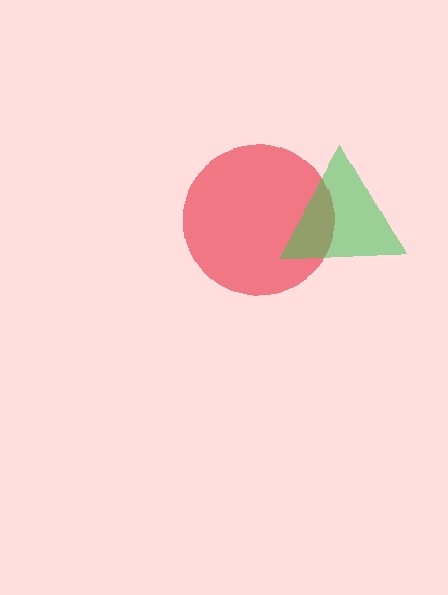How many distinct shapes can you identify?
There are 2 distinct shapes: a red circle, a green triangle.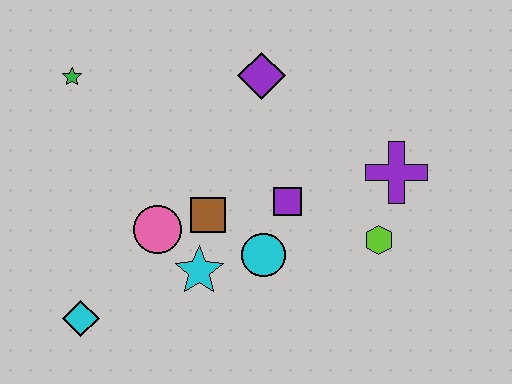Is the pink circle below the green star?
Yes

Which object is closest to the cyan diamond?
The pink circle is closest to the cyan diamond.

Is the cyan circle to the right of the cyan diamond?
Yes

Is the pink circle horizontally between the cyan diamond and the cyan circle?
Yes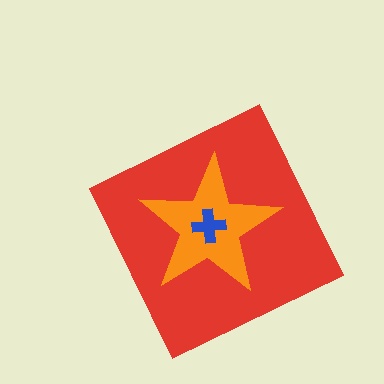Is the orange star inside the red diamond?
Yes.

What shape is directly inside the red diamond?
The orange star.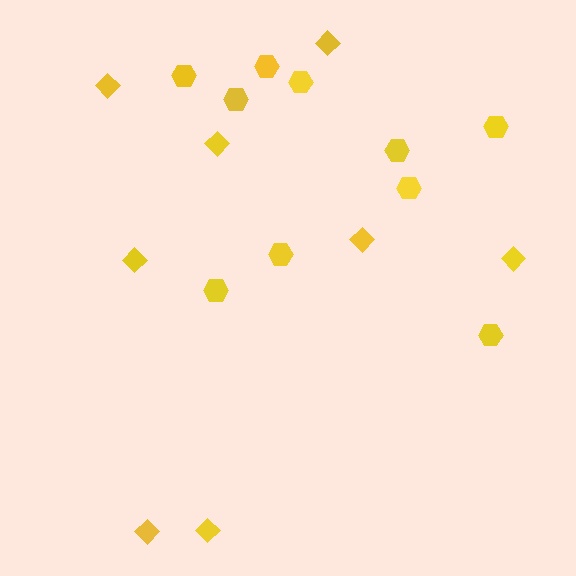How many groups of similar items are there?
There are 2 groups: one group of hexagons (10) and one group of diamonds (8).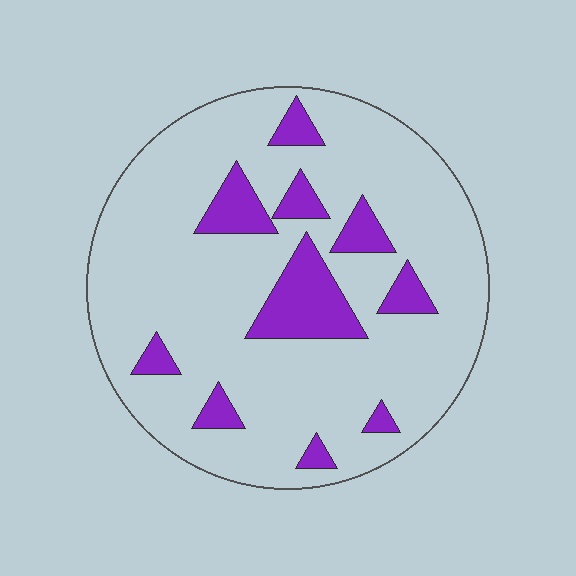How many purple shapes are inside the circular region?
10.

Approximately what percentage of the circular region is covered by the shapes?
Approximately 15%.